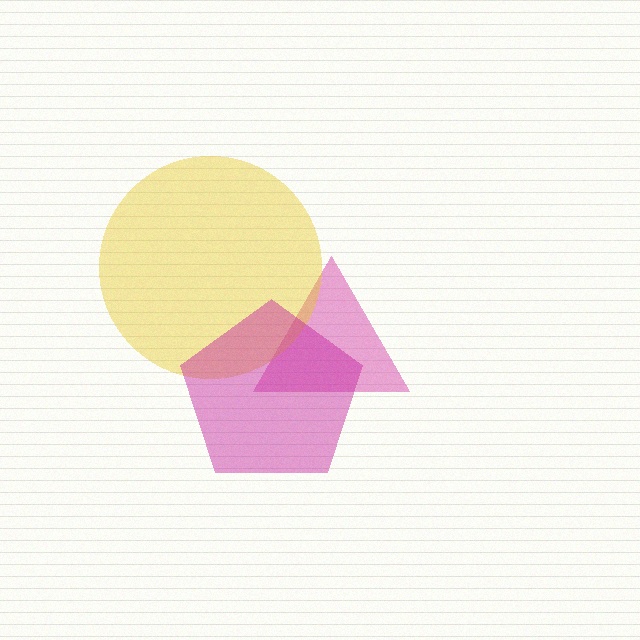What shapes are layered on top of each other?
The layered shapes are: a pink triangle, a yellow circle, a magenta pentagon.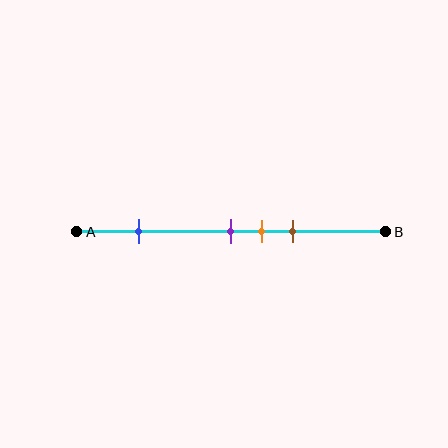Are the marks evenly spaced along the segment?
No, the marks are not evenly spaced.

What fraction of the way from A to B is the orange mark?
The orange mark is approximately 60% (0.6) of the way from A to B.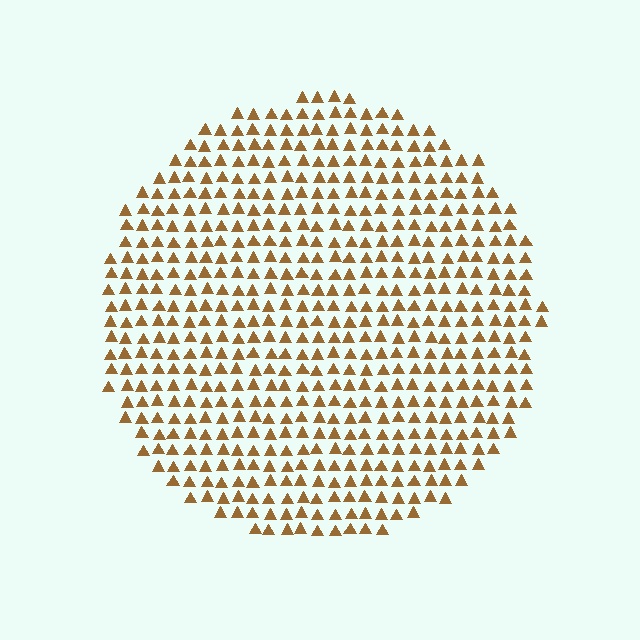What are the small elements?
The small elements are triangles.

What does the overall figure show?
The overall figure shows a circle.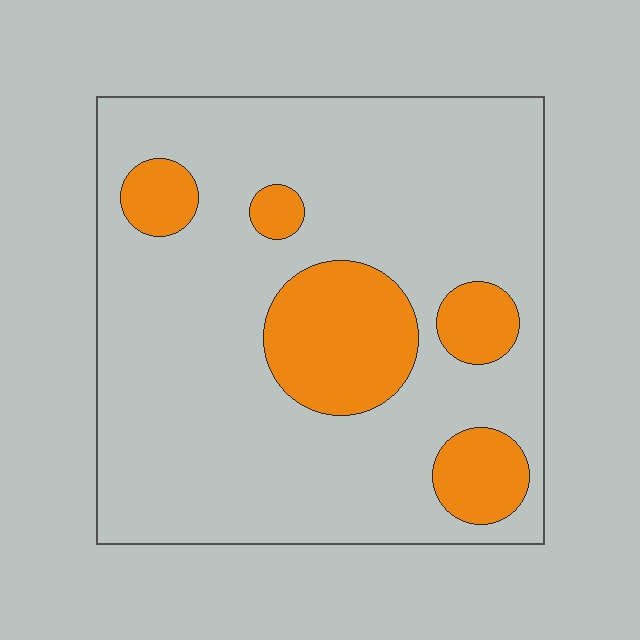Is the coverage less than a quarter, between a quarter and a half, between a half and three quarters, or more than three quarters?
Less than a quarter.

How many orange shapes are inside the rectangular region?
5.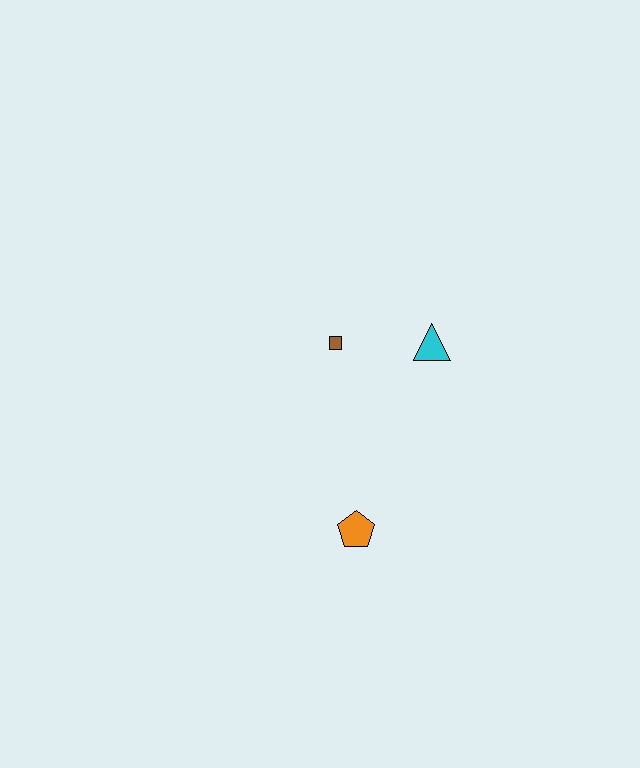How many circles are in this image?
There are no circles.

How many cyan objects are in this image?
There is 1 cyan object.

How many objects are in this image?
There are 3 objects.